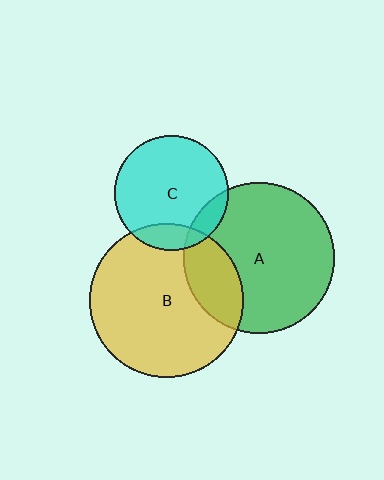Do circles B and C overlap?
Yes.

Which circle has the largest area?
Circle B (yellow).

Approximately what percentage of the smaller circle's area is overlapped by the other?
Approximately 15%.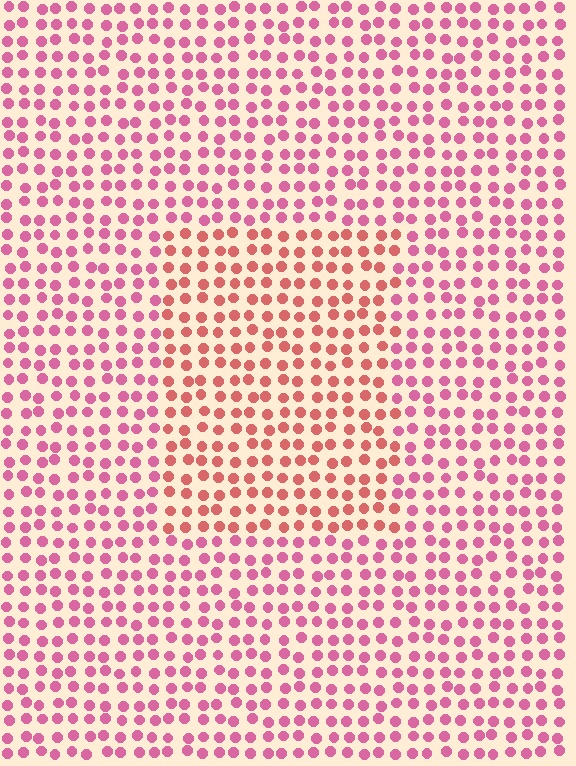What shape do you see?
I see a rectangle.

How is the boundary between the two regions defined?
The boundary is defined purely by a slight shift in hue (about 30 degrees). Spacing, size, and orientation are identical on both sides.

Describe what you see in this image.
The image is filled with small pink elements in a uniform arrangement. A rectangle-shaped region is visible where the elements are tinted to a slightly different hue, forming a subtle color boundary.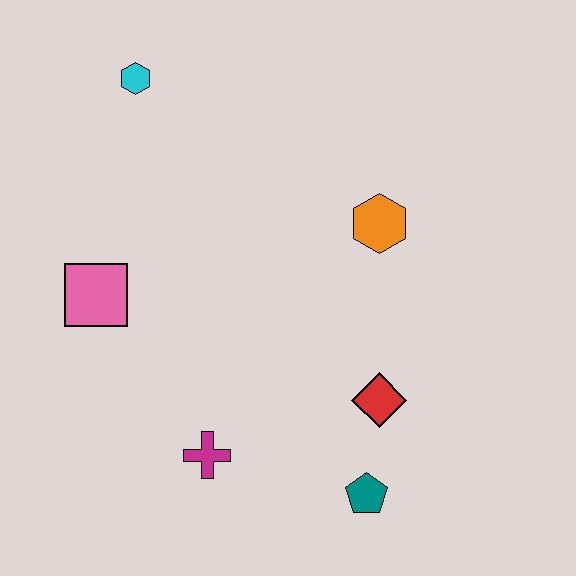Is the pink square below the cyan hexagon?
Yes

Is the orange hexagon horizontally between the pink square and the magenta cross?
No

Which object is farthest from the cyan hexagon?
The teal pentagon is farthest from the cyan hexagon.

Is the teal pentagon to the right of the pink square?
Yes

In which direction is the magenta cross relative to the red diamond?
The magenta cross is to the left of the red diamond.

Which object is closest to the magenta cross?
The teal pentagon is closest to the magenta cross.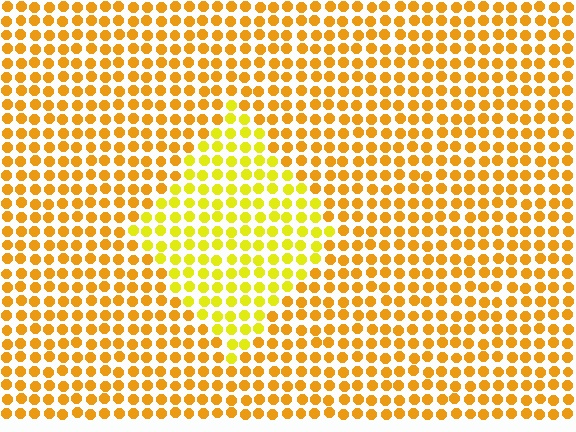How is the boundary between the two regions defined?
The boundary is defined purely by a slight shift in hue (about 25 degrees). Spacing, size, and orientation are identical on both sides.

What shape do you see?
I see a diamond.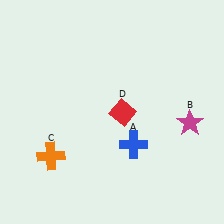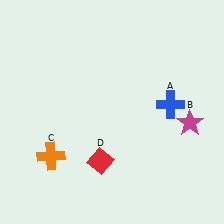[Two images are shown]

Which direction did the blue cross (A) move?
The blue cross (A) moved up.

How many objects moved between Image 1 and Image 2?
2 objects moved between the two images.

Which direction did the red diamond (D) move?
The red diamond (D) moved down.